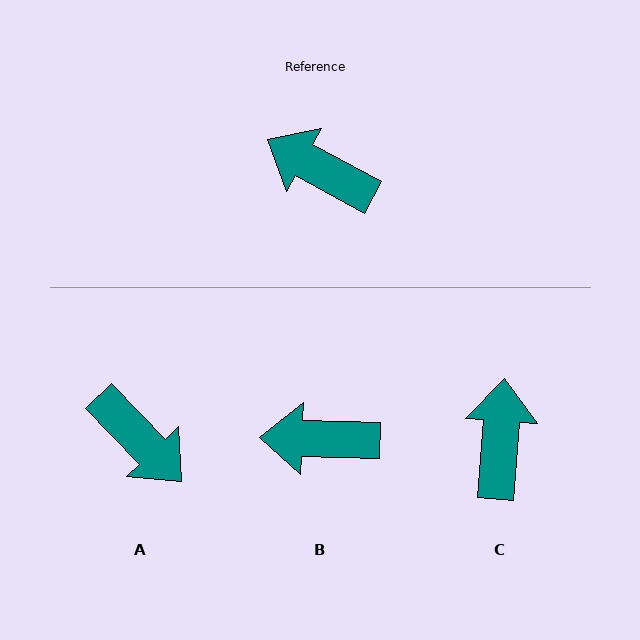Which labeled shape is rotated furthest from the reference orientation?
A, about 163 degrees away.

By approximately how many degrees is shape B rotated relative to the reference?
Approximately 27 degrees counter-clockwise.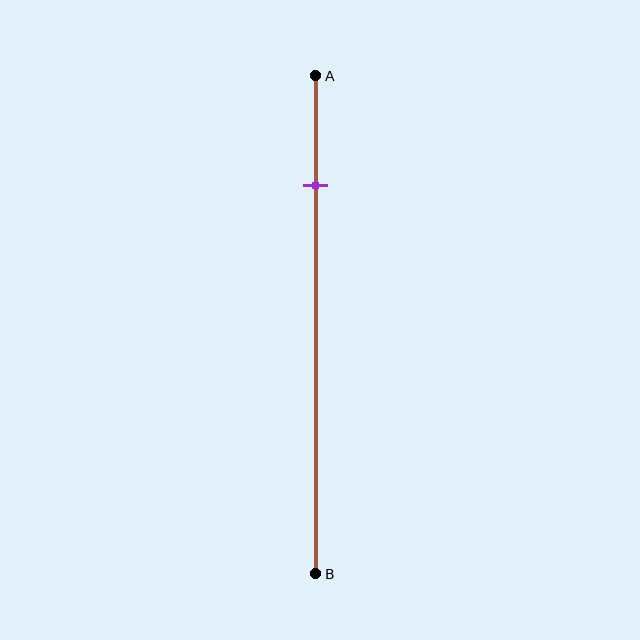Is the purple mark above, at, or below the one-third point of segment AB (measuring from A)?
The purple mark is above the one-third point of segment AB.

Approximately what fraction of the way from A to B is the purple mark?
The purple mark is approximately 20% of the way from A to B.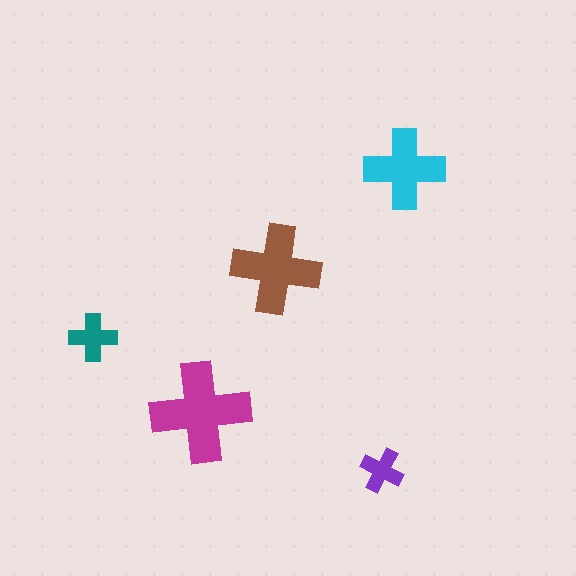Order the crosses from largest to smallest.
the magenta one, the brown one, the cyan one, the teal one, the purple one.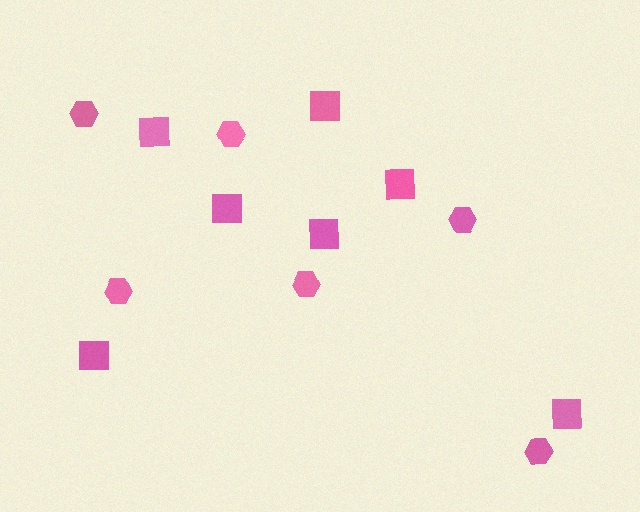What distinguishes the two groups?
There are 2 groups: one group of squares (7) and one group of hexagons (6).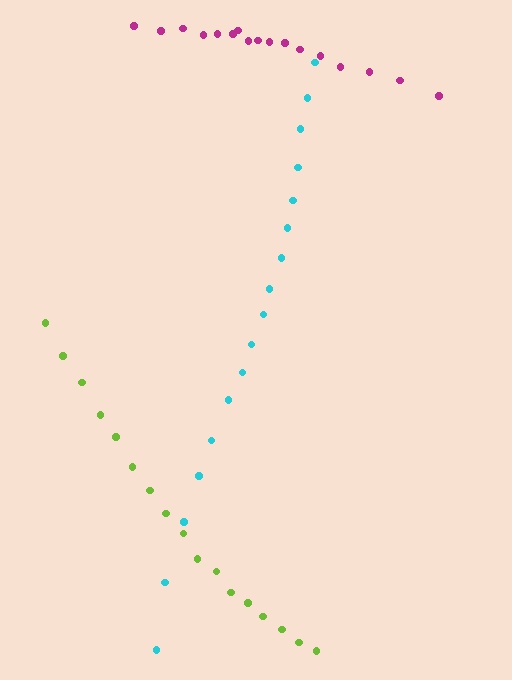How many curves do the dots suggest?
There are 3 distinct paths.